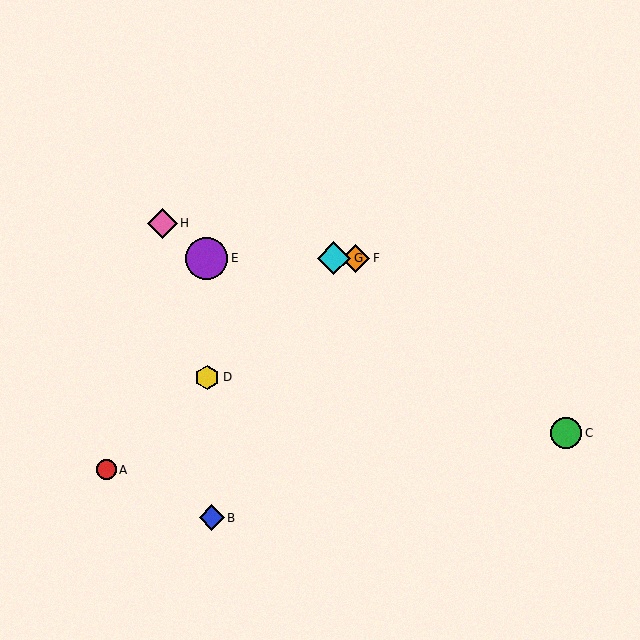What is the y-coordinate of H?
Object H is at y≈223.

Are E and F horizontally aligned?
Yes, both are at y≈258.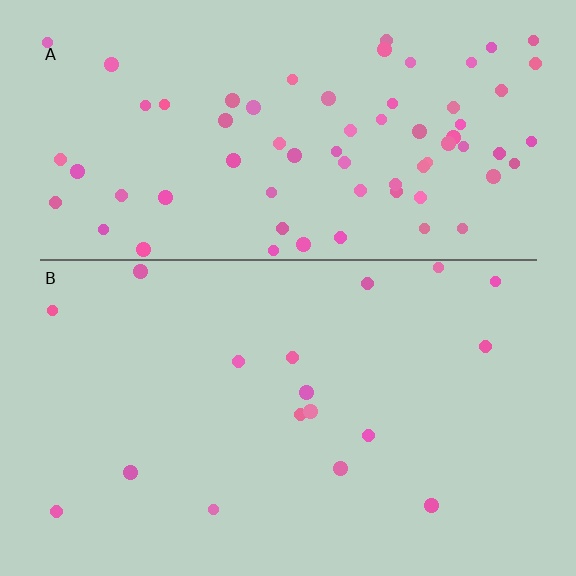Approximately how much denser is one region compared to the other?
Approximately 4.1× — region A over region B.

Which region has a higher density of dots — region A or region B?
A (the top).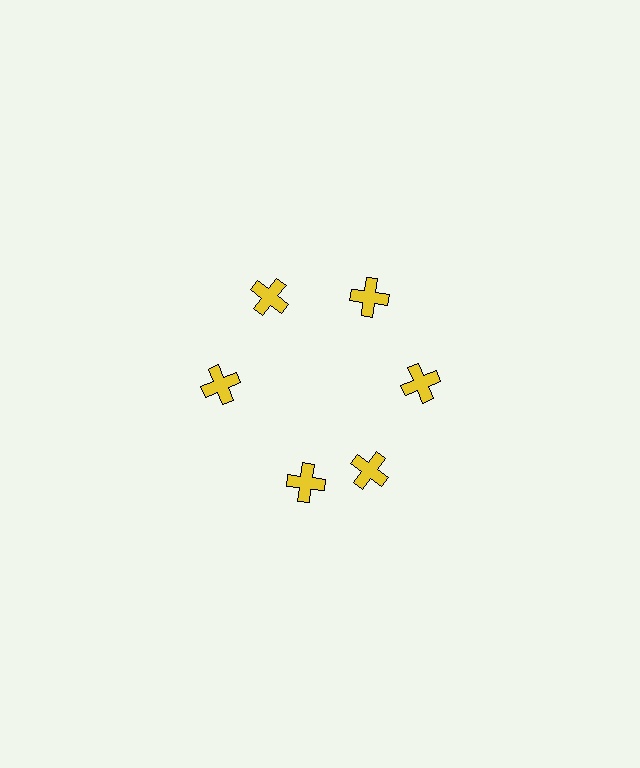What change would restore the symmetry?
The symmetry would be restored by rotating it back into even spacing with its neighbors so that all 6 crosses sit at equal angles and equal distance from the center.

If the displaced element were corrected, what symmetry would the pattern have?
It would have 6-fold rotational symmetry — the pattern would map onto itself every 60 degrees.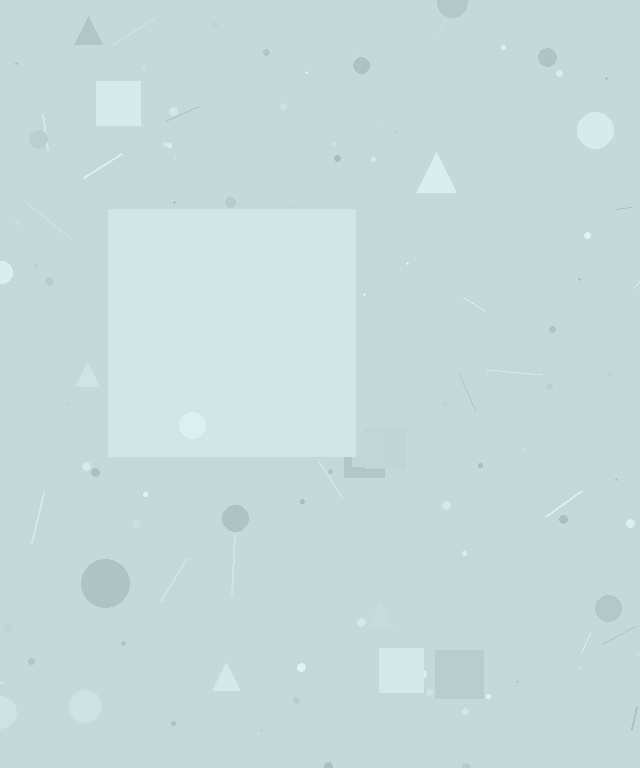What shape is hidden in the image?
A square is hidden in the image.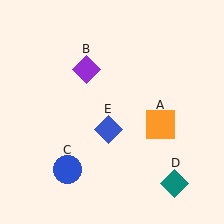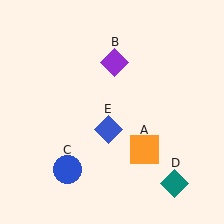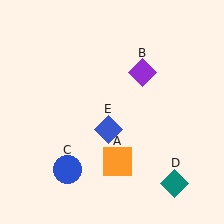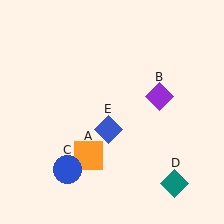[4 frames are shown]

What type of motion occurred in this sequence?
The orange square (object A), purple diamond (object B) rotated clockwise around the center of the scene.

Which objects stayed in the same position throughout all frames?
Blue circle (object C) and teal diamond (object D) and blue diamond (object E) remained stationary.